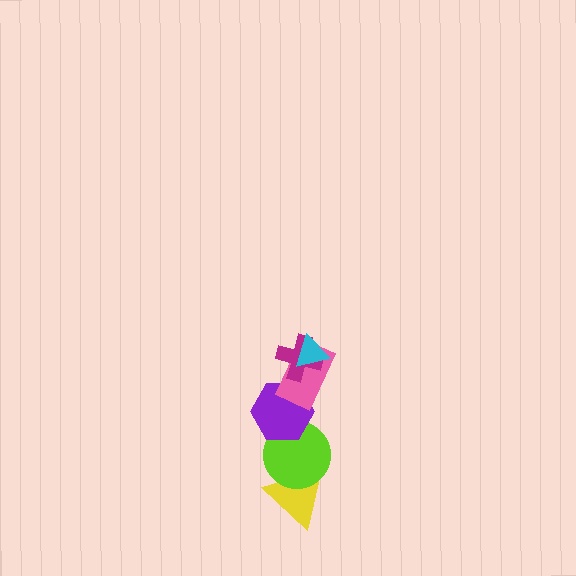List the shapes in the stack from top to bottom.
From top to bottom: the cyan triangle, the magenta cross, the pink rectangle, the purple hexagon, the lime circle, the yellow triangle.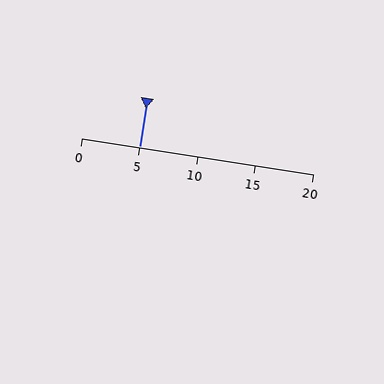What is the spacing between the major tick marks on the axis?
The major ticks are spaced 5 apart.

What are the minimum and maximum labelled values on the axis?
The axis runs from 0 to 20.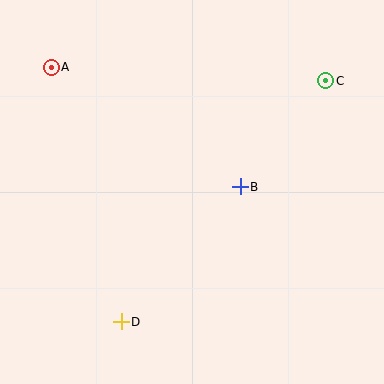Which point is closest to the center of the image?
Point B at (240, 187) is closest to the center.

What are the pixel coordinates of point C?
Point C is at (326, 81).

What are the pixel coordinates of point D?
Point D is at (121, 322).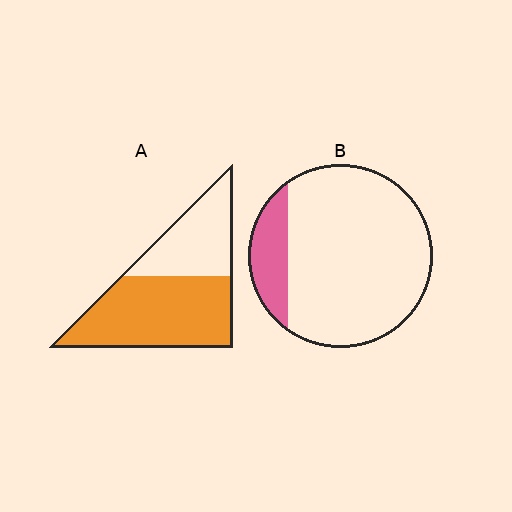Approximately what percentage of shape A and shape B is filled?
A is approximately 65% and B is approximately 15%.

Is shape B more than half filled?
No.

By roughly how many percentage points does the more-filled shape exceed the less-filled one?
By roughly 45 percentage points (A over B).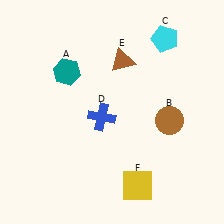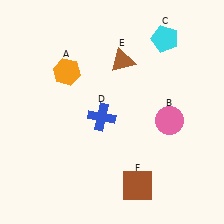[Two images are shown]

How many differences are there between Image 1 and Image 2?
There are 3 differences between the two images.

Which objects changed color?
A changed from teal to orange. B changed from brown to pink. F changed from yellow to brown.